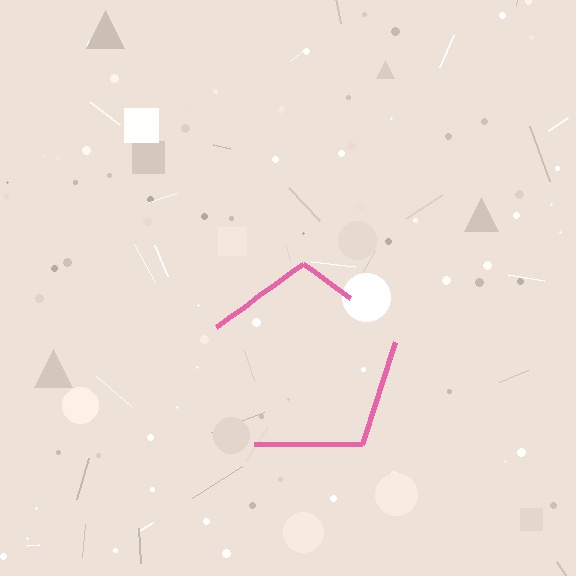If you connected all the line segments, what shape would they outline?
They would outline a pentagon.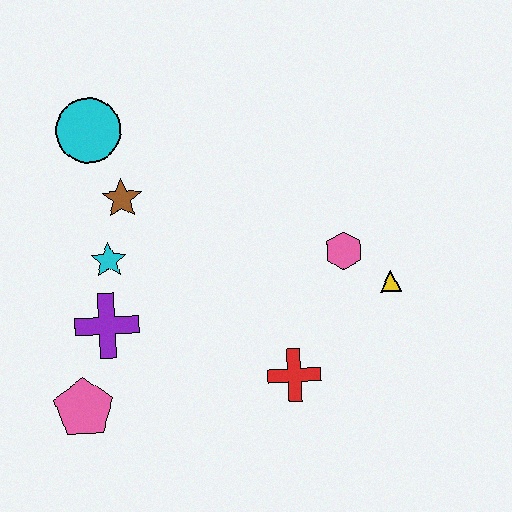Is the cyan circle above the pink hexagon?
Yes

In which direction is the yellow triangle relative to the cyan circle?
The yellow triangle is to the right of the cyan circle.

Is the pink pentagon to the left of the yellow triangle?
Yes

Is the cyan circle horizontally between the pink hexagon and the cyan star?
No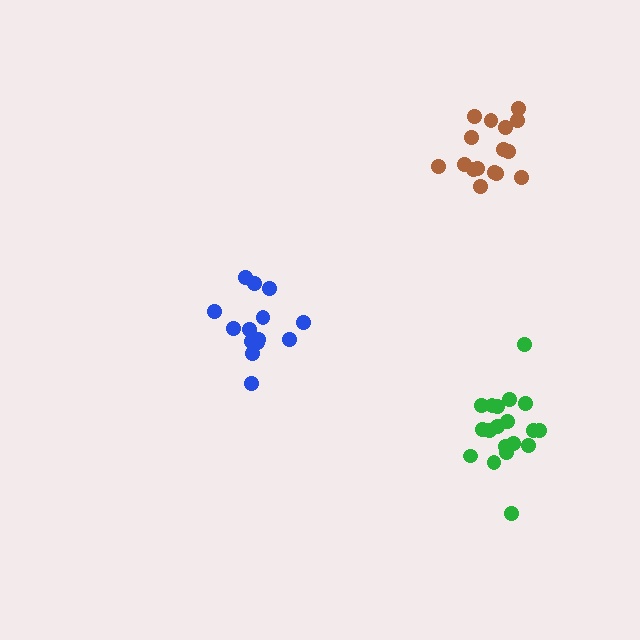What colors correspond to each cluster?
The clusters are colored: green, blue, brown.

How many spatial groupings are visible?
There are 3 spatial groupings.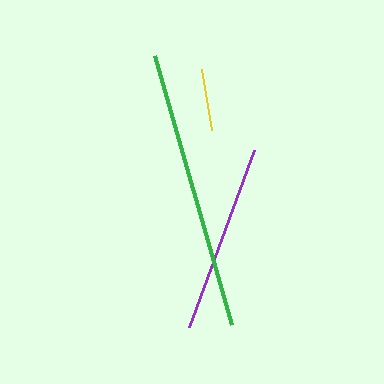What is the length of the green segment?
The green segment is approximately 280 pixels long.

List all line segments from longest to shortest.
From longest to shortest: green, purple, yellow.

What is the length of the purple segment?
The purple segment is approximately 189 pixels long.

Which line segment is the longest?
The green line is the longest at approximately 280 pixels.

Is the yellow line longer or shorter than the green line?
The green line is longer than the yellow line.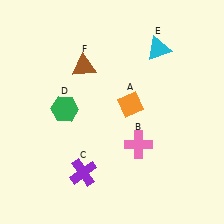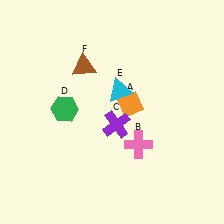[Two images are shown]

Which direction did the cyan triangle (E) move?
The cyan triangle (E) moved down.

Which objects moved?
The objects that moved are: the purple cross (C), the cyan triangle (E).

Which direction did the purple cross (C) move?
The purple cross (C) moved up.